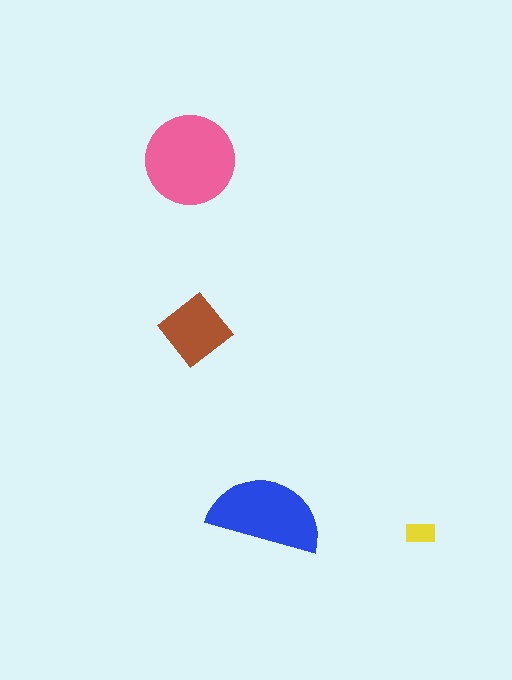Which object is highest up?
The pink circle is topmost.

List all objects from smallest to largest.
The yellow rectangle, the brown diamond, the blue semicircle, the pink circle.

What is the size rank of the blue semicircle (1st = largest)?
2nd.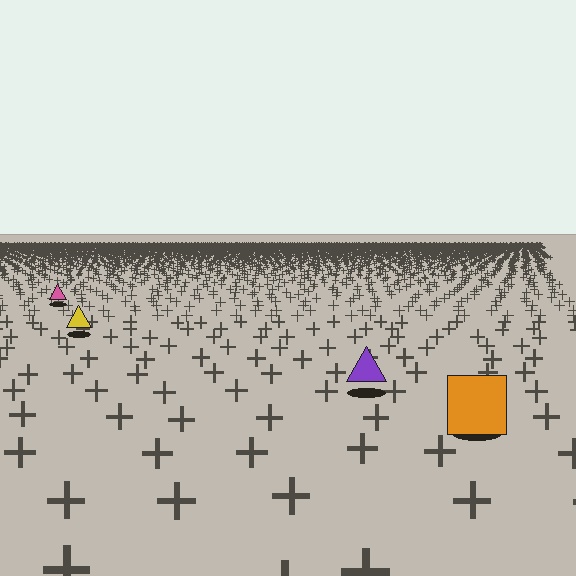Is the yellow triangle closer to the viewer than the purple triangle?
No. The purple triangle is closer — you can tell from the texture gradient: the ground texture is coarser near it.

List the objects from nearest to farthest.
From nearest to farthest: the orange square, the purple triangle, the yellow triangle, the pink triangle.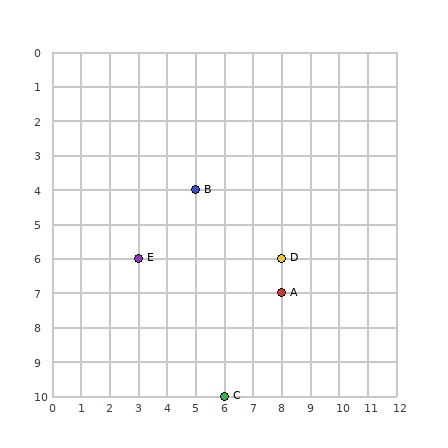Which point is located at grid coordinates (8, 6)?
Point D is at (8, 6).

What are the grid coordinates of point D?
Point D is at grid coordinates (8, 6).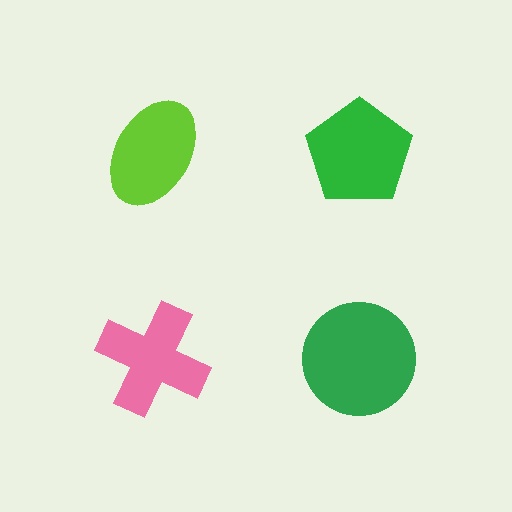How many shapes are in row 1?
2 shapes.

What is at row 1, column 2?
A green pentagon.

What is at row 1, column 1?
A lime ellipse.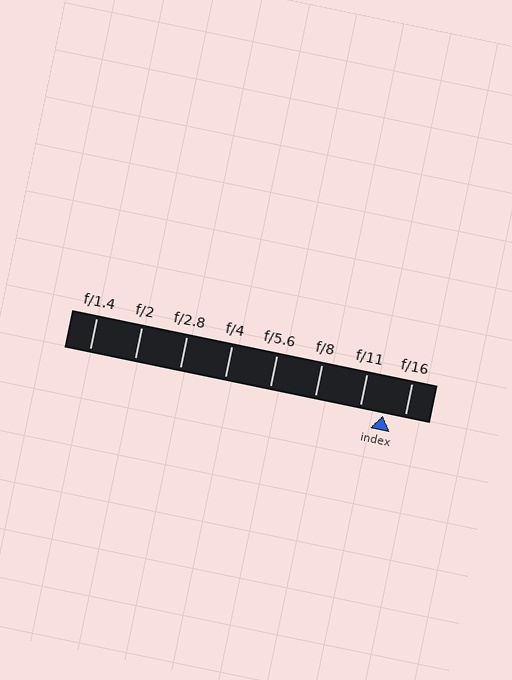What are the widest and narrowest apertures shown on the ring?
The widest aperture shown is f/1.4 and the narrowest is f/16.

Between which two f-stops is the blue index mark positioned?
The index mark is between f/11 and f/16.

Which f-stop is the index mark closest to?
The index mark is closest to f/16.